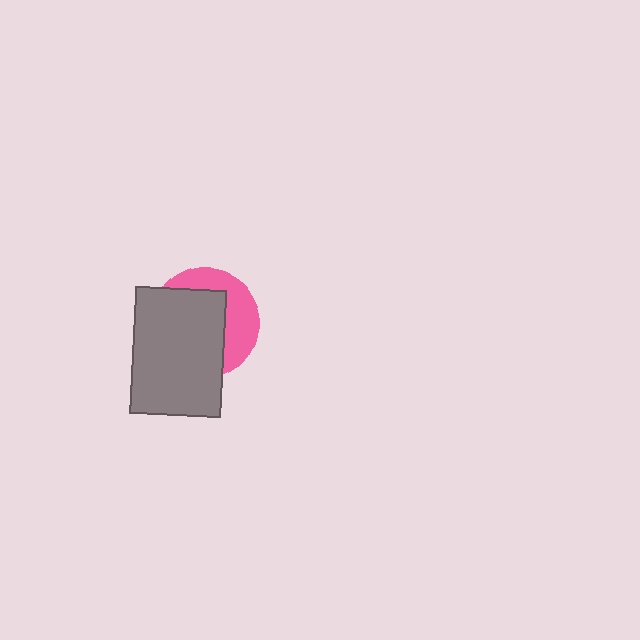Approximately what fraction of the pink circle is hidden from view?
Roughly 62% of the pink circle is hidden behind the gray rectangle.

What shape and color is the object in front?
The object in front is a gray rectangle.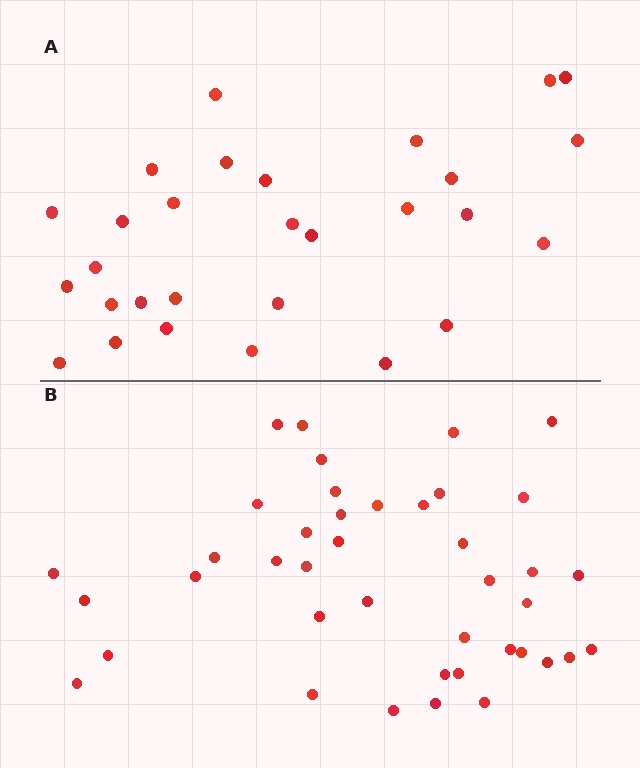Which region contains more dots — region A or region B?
Region B (the bottom region) has more dots.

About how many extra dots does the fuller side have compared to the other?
Region B has roughly 12 or so more dots than region A.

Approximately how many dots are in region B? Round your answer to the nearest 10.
About 40 dots. (The exact count is 41, which rounds to 40.)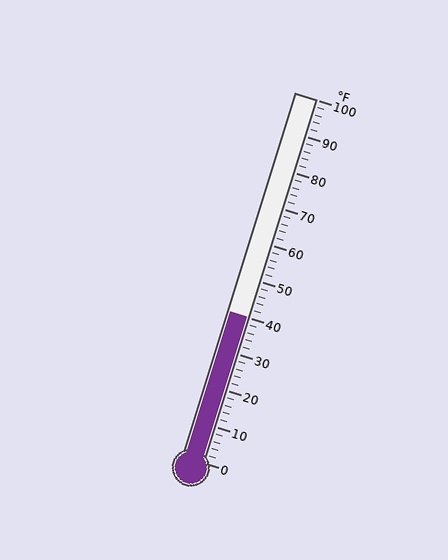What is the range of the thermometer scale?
The thermometer scale ranges from 0°F to 100°F.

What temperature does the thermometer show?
The thermometer shows approximately 40°F.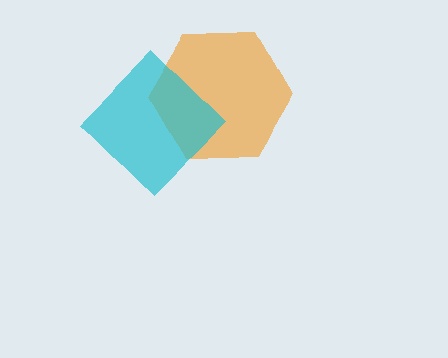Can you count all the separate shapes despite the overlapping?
Yes, there are 2 separate shapes.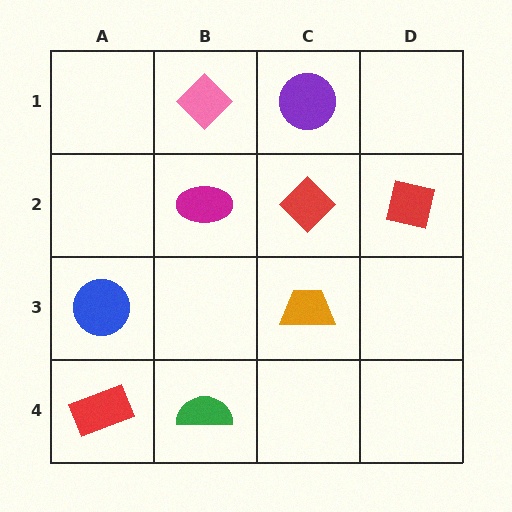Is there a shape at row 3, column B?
No, that cell is empty.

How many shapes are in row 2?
3 shapes.